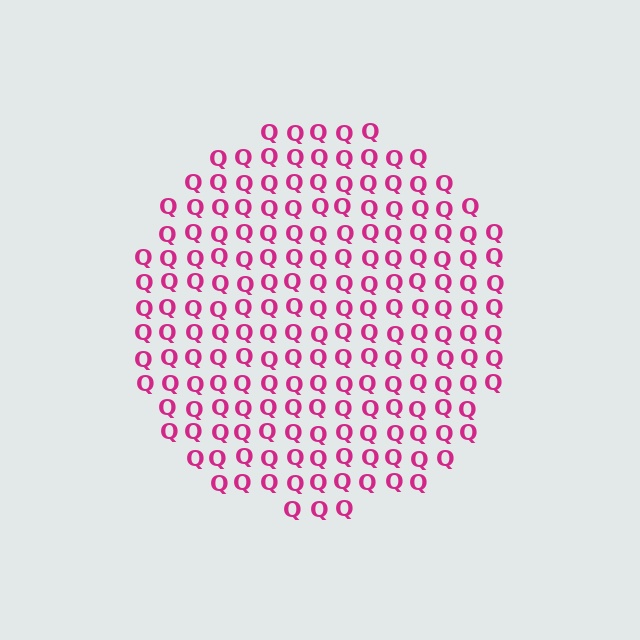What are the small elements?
The small elements are letter Q's.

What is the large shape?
The large shape is a circle.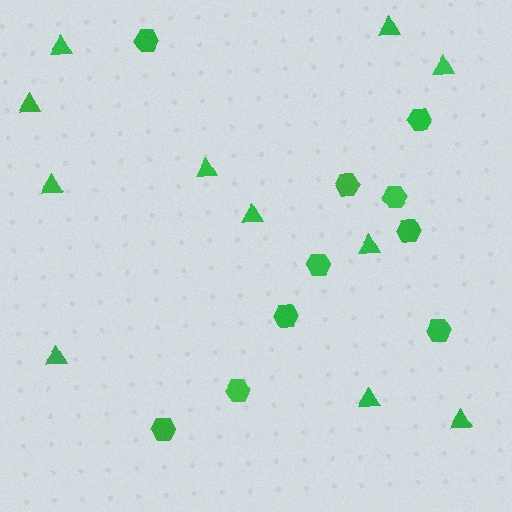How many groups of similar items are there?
There are 2 groups: one group of hexagons (10) and one group of triangles (11).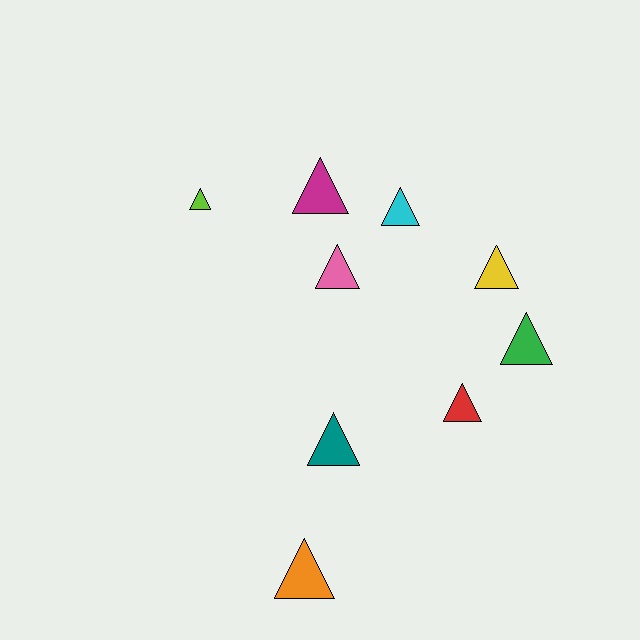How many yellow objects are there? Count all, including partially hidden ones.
There is 1 yellow object.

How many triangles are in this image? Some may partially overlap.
There are 9 triangles.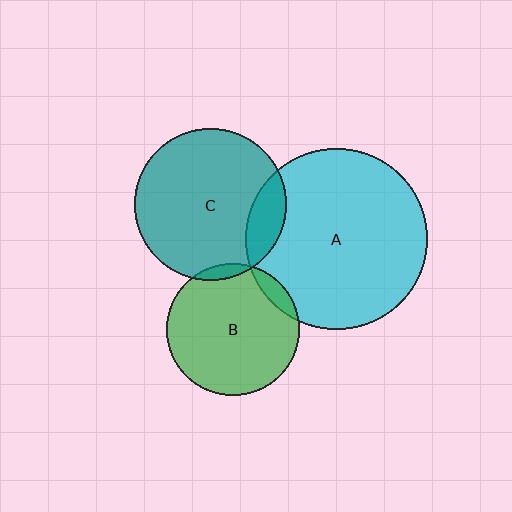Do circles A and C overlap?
Yes.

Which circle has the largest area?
Circle A (cyan).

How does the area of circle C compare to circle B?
Approximately 1.3 times.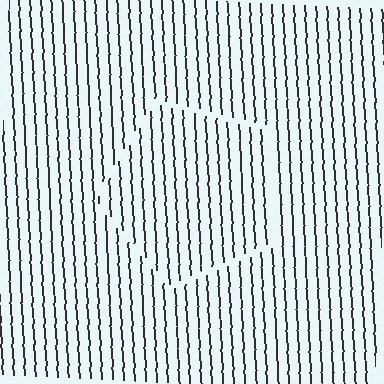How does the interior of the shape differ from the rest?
The interior of the shape contains the same grating, shifted by half a period — the contour is defined by the phase discontinuity where line-ends from the inner and outer gratings abut.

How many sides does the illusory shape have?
5 sides — the line-ends trace a pentagon.